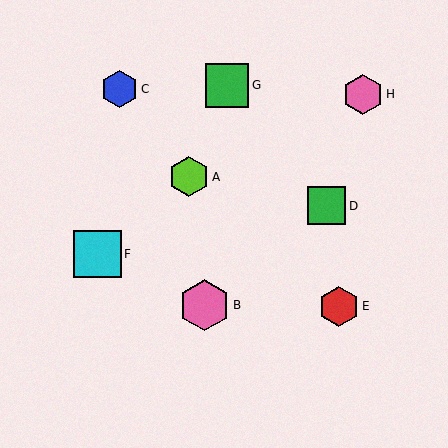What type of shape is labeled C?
Shape C is a blue hexagon.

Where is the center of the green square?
The center of the green square is at (327, 206).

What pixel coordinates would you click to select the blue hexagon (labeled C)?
Click at (120, 89) to select the blue hexagon C.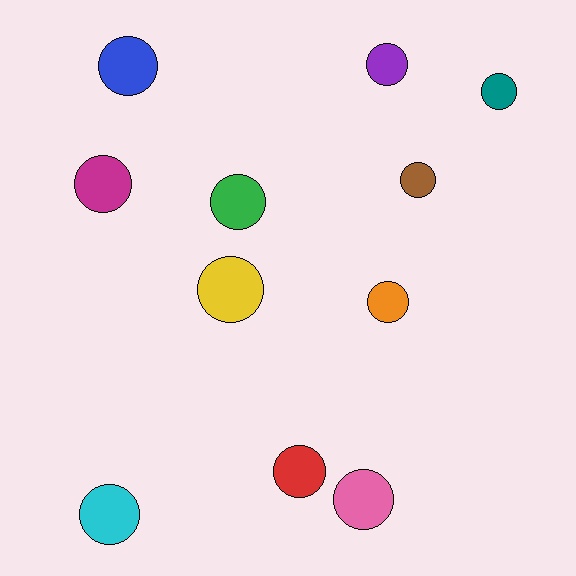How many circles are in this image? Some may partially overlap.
There are 11 circles.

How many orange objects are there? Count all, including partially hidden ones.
There is 1 orange object.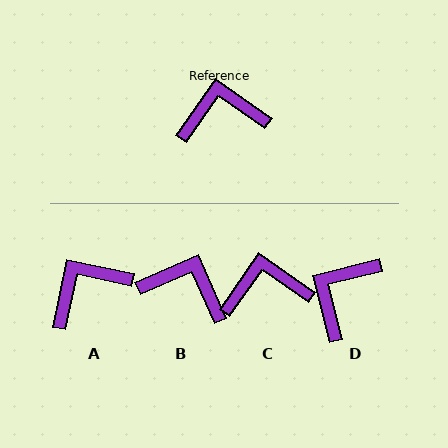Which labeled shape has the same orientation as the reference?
C.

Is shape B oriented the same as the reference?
No, it is off by about 31 degrees.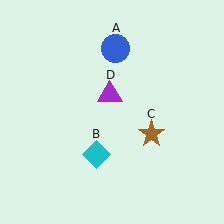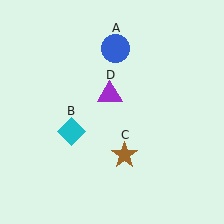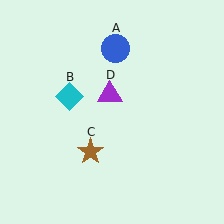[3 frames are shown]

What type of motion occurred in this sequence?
The cyan diamond (object B), brown star (object C) rotated clockwise around the center of the scene.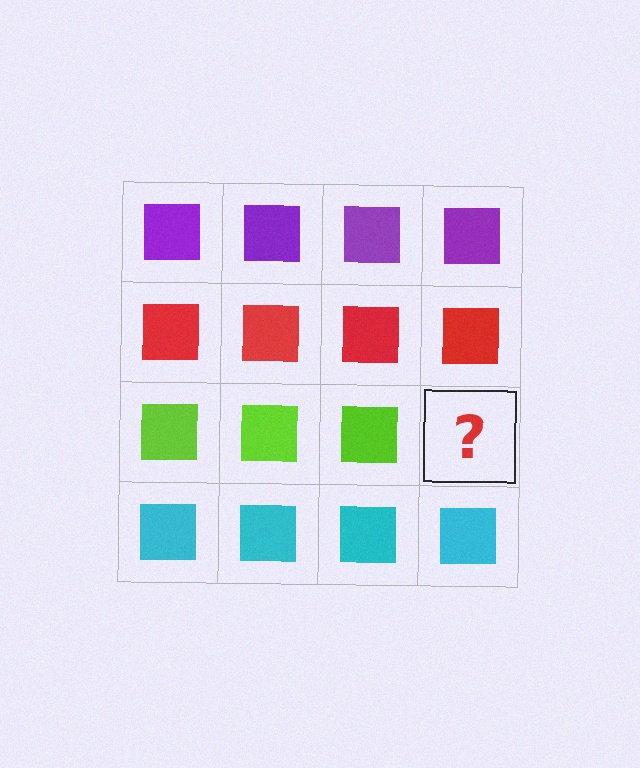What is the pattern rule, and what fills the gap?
The rule is that each row has a consistent color. The gap should be filled with a lime square.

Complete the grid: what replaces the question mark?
The question mark should be replaced with a lime square.